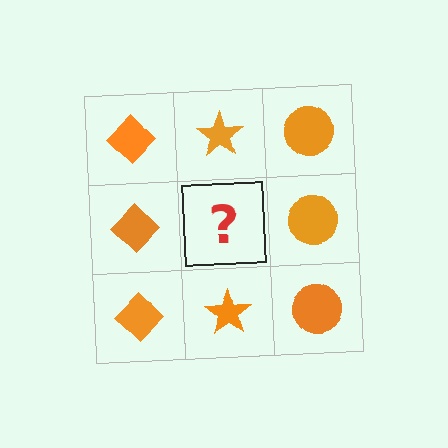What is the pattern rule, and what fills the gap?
The rule is that each column has a consistent shape. The gap should be filled with an orange star.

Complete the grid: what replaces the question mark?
The question mark should be replaced with an orange star.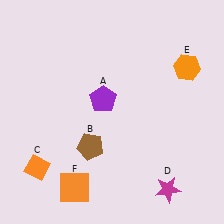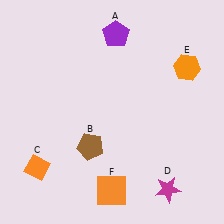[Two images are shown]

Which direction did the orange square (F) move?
The orange square (F) moved right.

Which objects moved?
The objects that moved are: the purple pentagon (A), the orange square (F).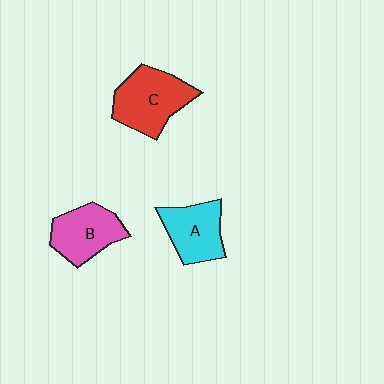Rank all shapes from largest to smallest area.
From largest to smallest: C (red), B (pink), A (cyan).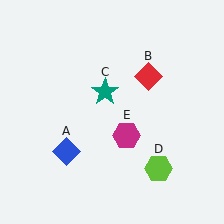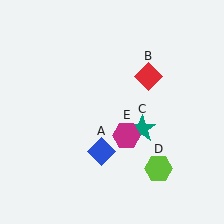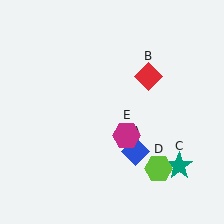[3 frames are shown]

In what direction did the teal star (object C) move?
The teal star (object C) moved down and to the right.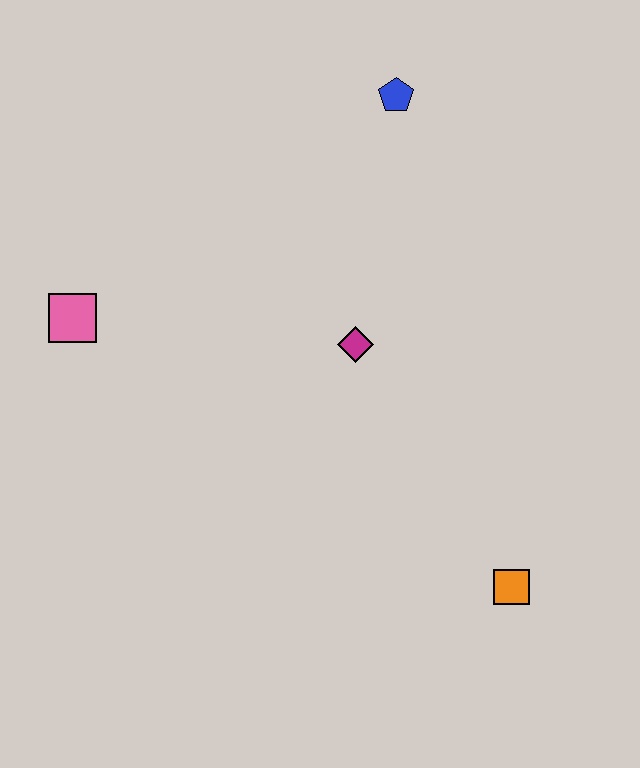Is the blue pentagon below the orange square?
No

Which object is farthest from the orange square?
The pink square is farthest from the orange square.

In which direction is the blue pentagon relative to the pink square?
The blue pentagon is to the right of the pink square.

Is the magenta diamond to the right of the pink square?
Yes